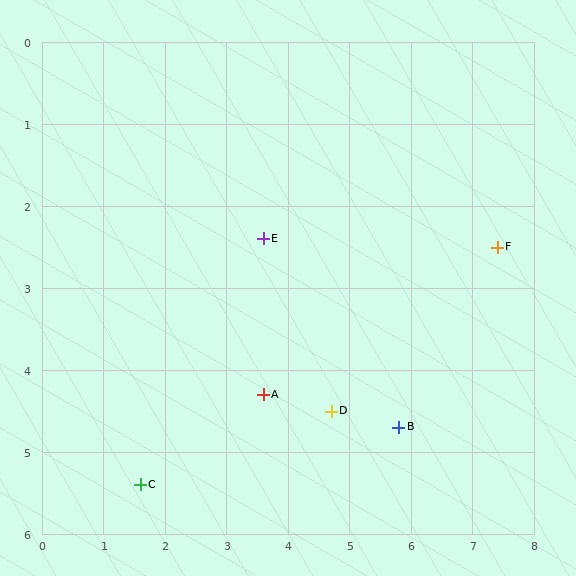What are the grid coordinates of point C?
Point C is at approximately (1.6, 5.4).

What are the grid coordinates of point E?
Point E is at approximately (3.6, 2.4).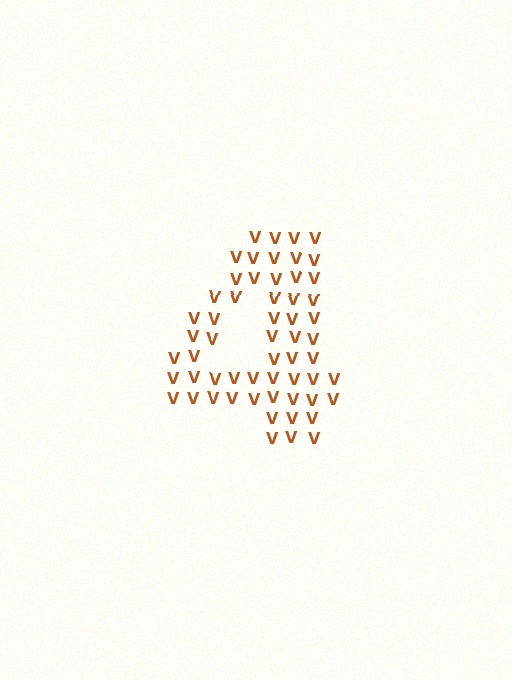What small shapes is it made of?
It is made of small letter V's.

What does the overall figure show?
The overall figure shows the digit 4.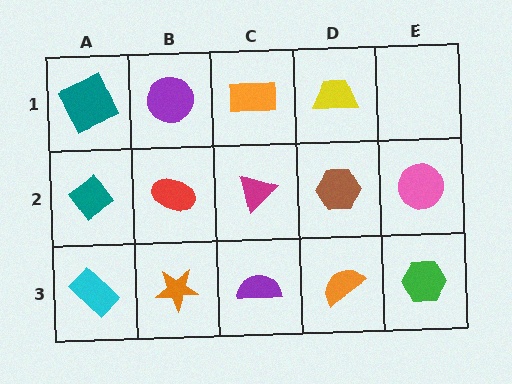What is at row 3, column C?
A purple semicircle.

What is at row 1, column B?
A purple circle.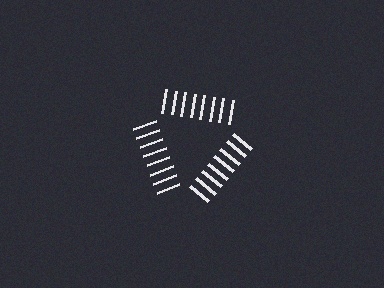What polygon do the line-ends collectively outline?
An illusory triangle — the line segments terminate on its edges but no continuous stroke is drawn.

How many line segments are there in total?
24 — 8 along each of the 3 edges.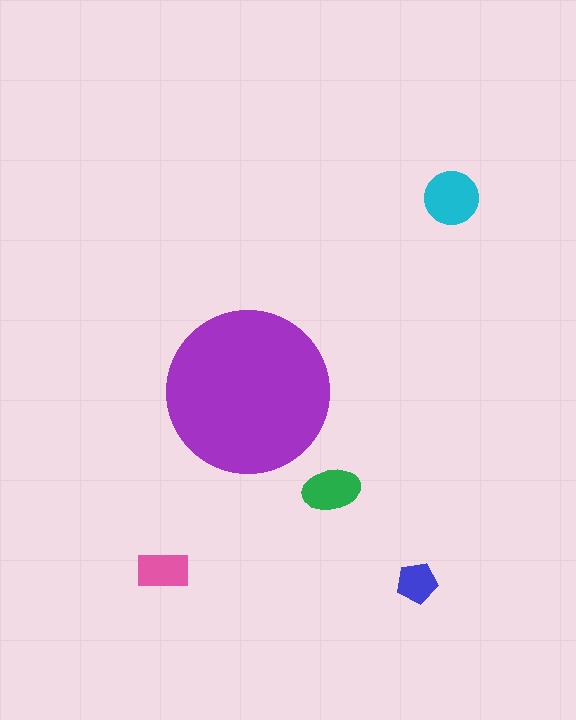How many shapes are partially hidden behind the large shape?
0 shapes are partially hidden.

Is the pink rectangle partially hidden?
No, the pink rectangle is fully visible.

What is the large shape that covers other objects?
A purple circle.